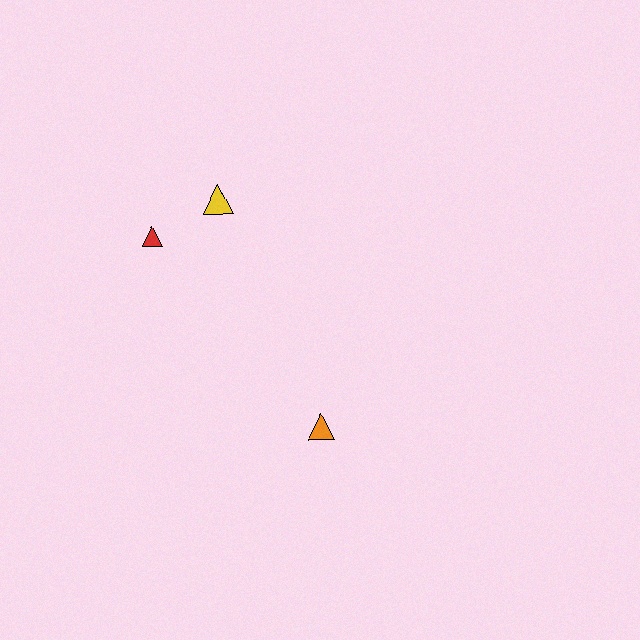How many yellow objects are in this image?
There is 1 yellow object.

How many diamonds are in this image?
There are no diamonds.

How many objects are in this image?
There are 3 objects.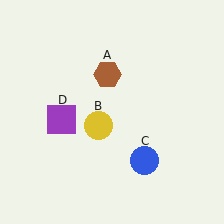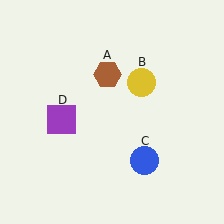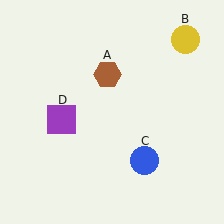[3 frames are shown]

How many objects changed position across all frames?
1 object changed position: yellow circle (object B).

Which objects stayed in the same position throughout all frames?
Brown hexagon (object A) and blue circle (object C) and purple square (object D) remained stationary.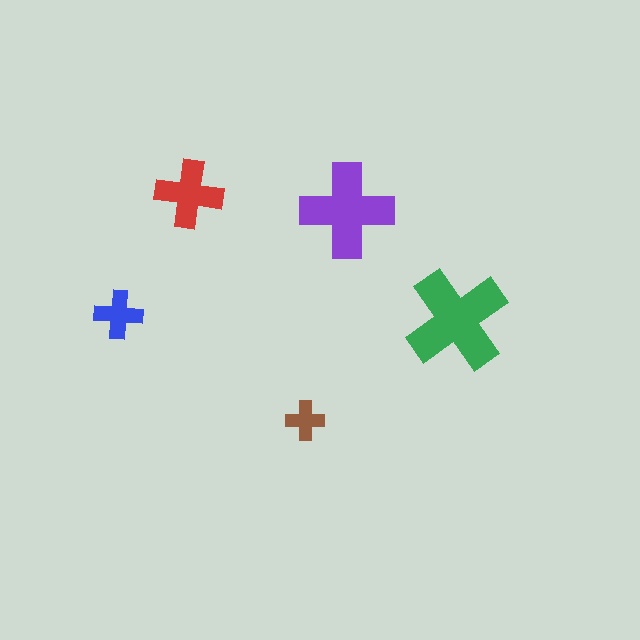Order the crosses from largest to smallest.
the green one, the purple one, the red one, the blue one, the brown one.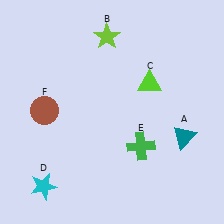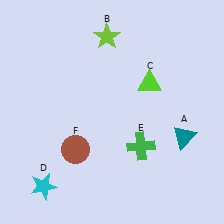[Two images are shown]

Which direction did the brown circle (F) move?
The brown circle (F) moved down.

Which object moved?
The brown circle (F) moved down.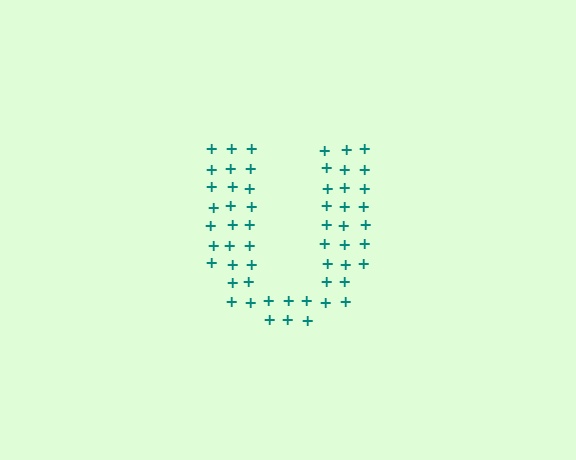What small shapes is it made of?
It is made of small plus signs.